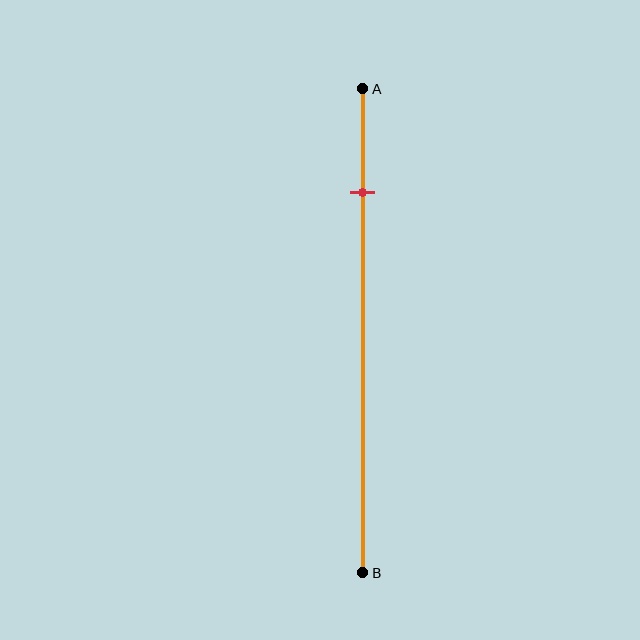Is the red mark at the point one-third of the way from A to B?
No, the mark is at about 20% from A, not at the 33% one-third point.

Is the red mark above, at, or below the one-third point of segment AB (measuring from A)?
The red mark is above the one-third point of segment AB.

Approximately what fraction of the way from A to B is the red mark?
The red mark is approximately 20% of the way from A to B.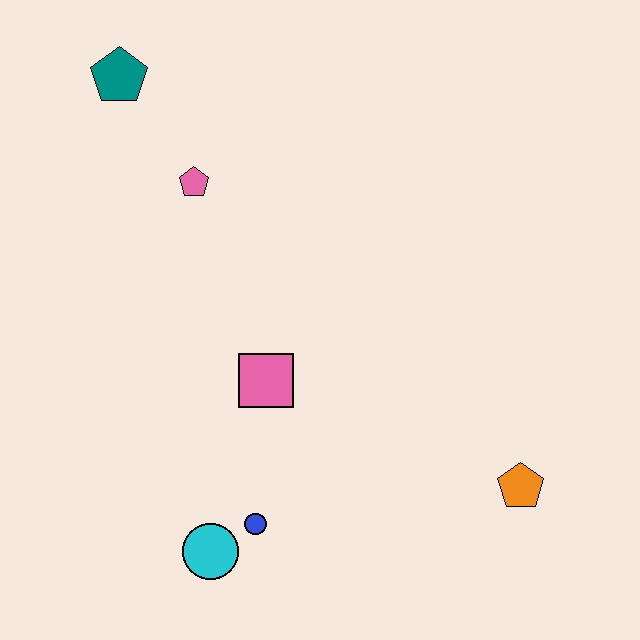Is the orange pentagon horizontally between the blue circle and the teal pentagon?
No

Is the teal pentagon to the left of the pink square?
Yes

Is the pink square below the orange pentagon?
No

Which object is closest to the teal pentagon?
The pink pentagon is closest to the teal pentagon.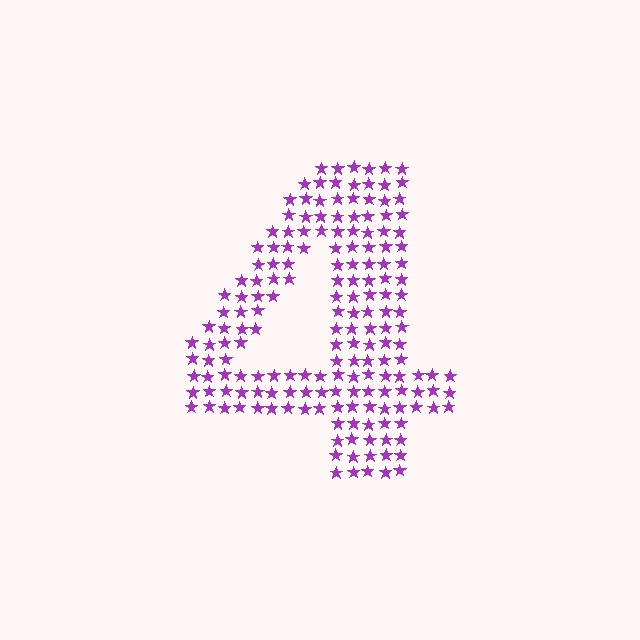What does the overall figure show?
The overall figure shows the digit 4.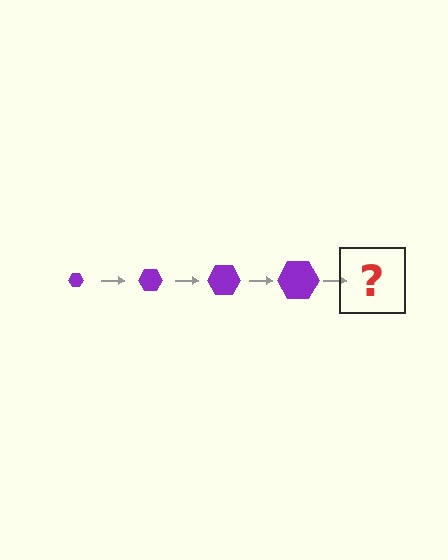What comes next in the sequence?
The next element should be a purple hexagon, larger than the previous one.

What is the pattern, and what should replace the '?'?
The pattern is that the hexagon gets progressively larger each step. The '?' should be a purple hexagon, larger than the previous one.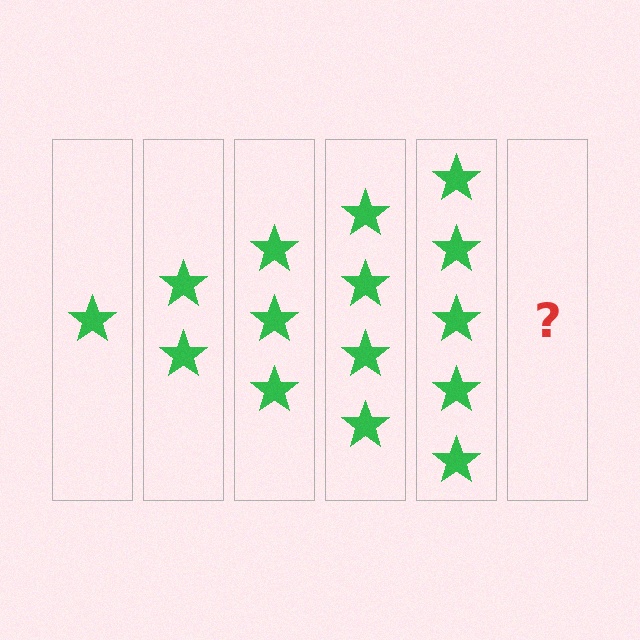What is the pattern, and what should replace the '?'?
The pattern is that each step adds one more star. The '?' should be 6 stars.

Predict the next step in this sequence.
The next step is 6 stars.